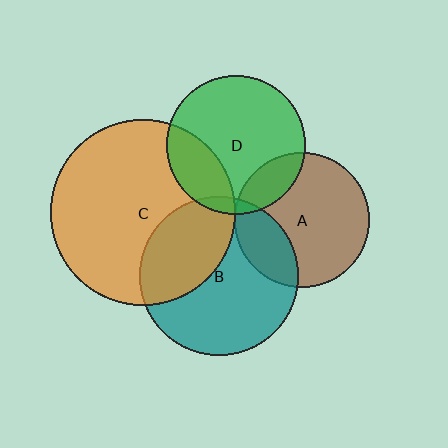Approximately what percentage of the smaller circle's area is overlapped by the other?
Approximately 15%.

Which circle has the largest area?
Circle C (orange).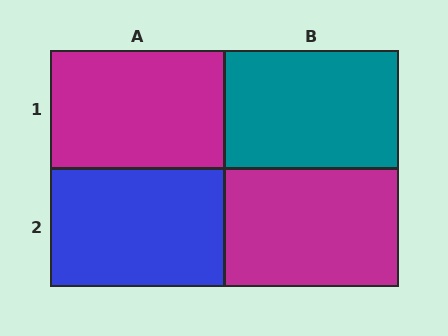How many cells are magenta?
2 cells are magenta.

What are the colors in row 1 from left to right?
Magenta, teal.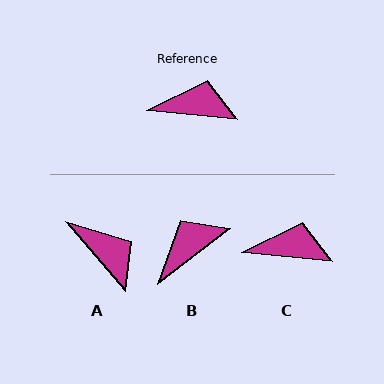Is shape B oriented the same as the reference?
No, it is off by about 44 degrees.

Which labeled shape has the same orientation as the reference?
C.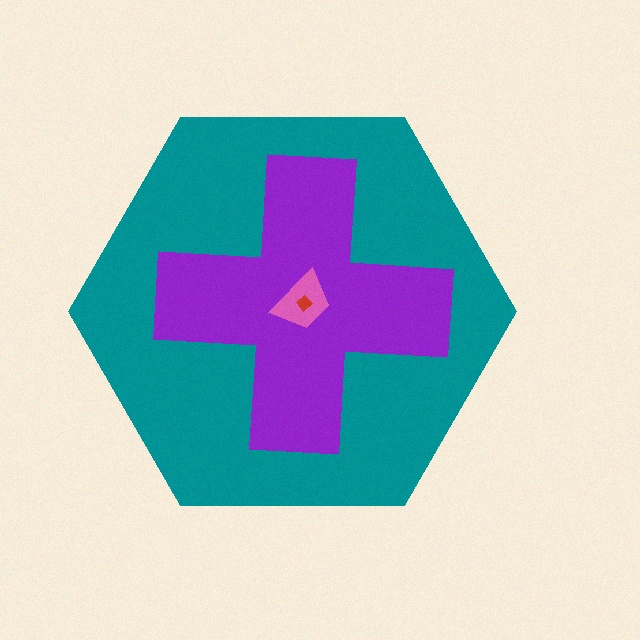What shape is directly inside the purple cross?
The pink trapezoid.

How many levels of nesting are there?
4.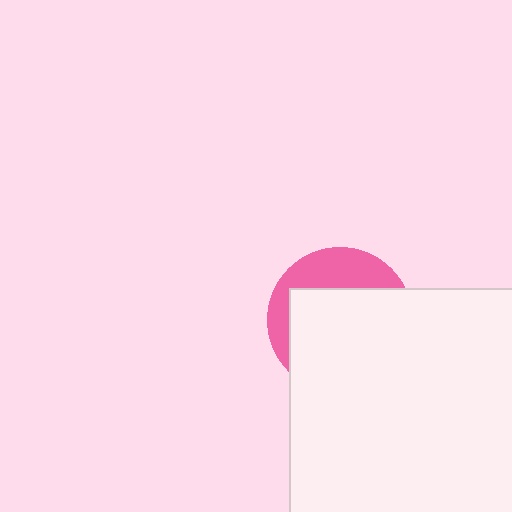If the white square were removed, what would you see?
You would see the complete pink circle.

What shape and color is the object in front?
The object in front is a white square.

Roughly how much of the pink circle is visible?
A small part of it is visible (roughly 31%).